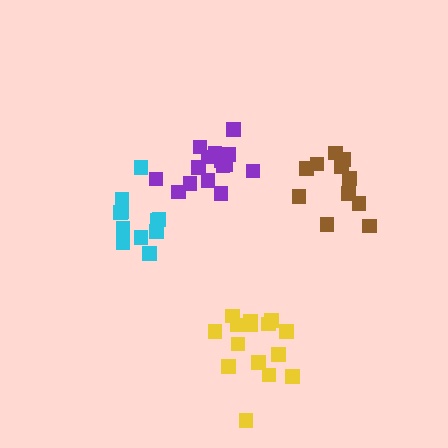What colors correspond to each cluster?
The clusters are colored: cyan, yellow, brown, purple.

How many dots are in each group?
Group 1: 11 dots, Group 2: 16 dots, Group 3: 12 dots, Group 4: 16 dots (55 total).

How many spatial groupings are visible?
There are 4 spatial groupings.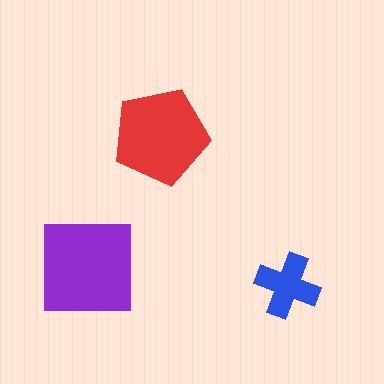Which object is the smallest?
The blue cross.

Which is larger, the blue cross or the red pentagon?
The red pentagon.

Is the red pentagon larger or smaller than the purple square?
Smaller.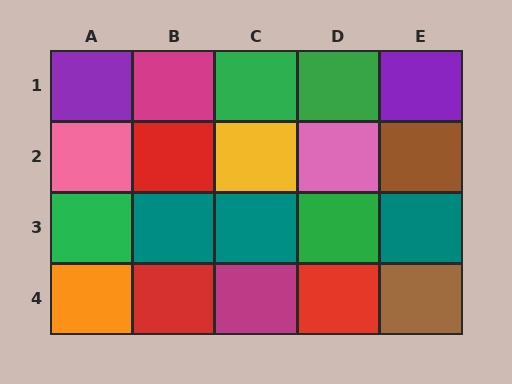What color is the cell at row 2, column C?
Yellow.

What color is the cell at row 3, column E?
Teal.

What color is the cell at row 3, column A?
Green.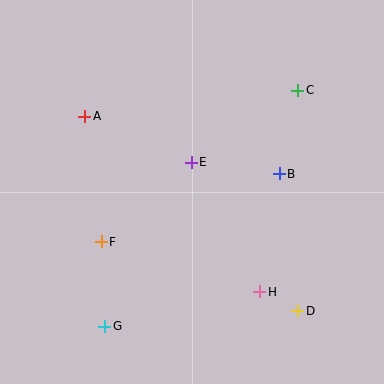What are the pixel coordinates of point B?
Point B is at (279, 174).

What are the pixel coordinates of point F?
Point F is at (101, 242).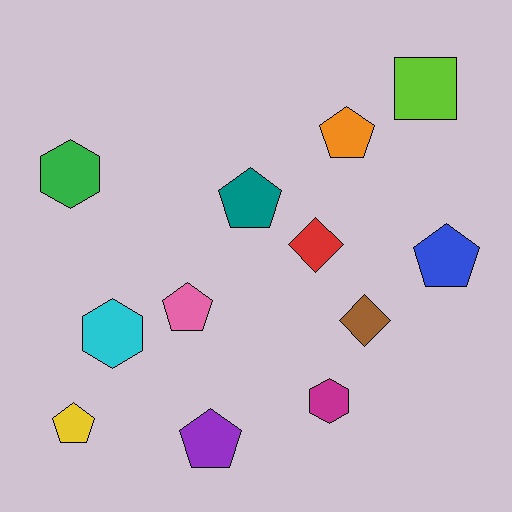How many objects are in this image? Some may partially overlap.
There are 12 objects.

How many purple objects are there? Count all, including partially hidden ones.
There is 1 purple object.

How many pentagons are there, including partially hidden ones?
There are 6 pentagons.